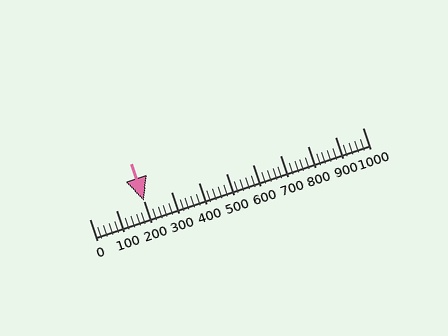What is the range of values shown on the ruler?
The ruler shows values from 0 to 1000.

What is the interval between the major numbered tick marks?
The major tick marks are spaced 100 units apart.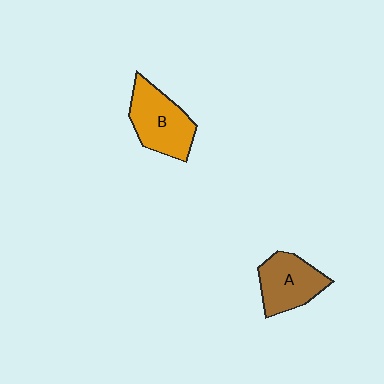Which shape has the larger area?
Shape B (orange).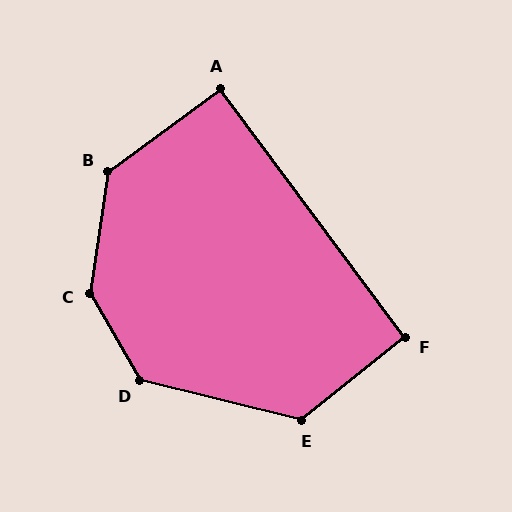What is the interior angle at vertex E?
Approximately 128 degrees (obtuse).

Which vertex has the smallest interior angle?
A, at approximately 90 degrees.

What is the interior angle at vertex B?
Approximately 135 degrees (obtuse).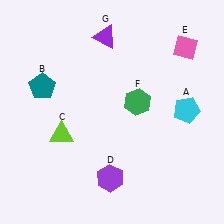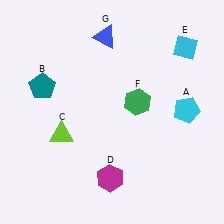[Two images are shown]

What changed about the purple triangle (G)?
In Image 1, G is purple. In Image 2, it changed to blue.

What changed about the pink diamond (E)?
In Image 1, E is pink. In Image 2, it changed to cyan.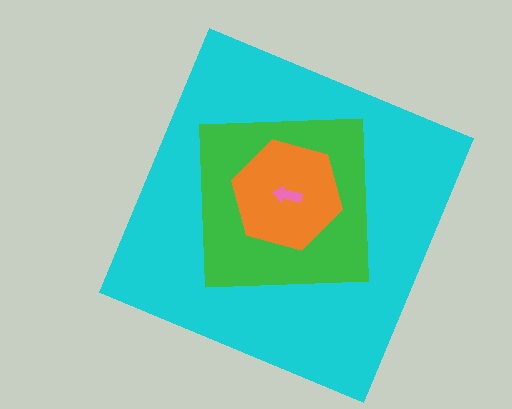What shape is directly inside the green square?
The orange hexagon.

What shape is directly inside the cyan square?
The green square.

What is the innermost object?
The pink arrow.